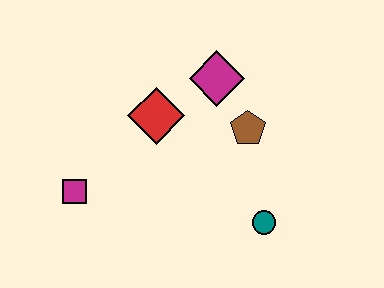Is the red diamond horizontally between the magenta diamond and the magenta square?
Yes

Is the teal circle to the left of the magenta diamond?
No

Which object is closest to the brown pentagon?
The magenta diamond is closest to the brown pentagon.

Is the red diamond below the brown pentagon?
No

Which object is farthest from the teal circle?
The magenta square is farthest from the teal circle.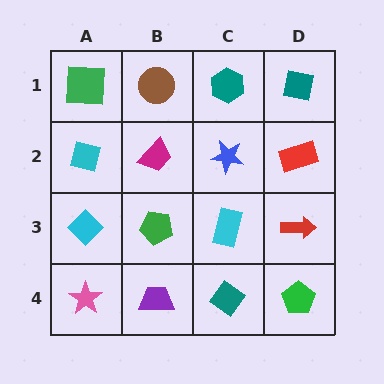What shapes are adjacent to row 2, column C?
A teal hexagon (row 1, column C), a cyan rectangle (row 3, column C), a magenta trapezoid (row 2, column B), a red rectangle (row 2, column D).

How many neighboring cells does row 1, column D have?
2.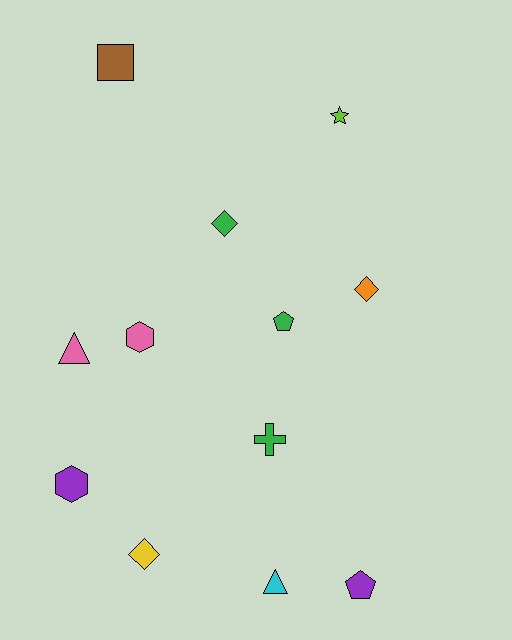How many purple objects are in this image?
There are 2 purple objects.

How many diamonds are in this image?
There are 3 diamonds.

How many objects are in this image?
There are 12 objects.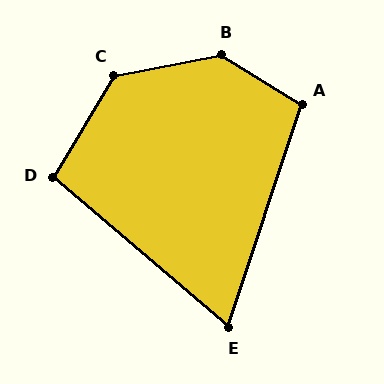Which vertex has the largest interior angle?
B, at approximately 137 degrees.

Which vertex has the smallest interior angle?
E, at approximately 68 degrees.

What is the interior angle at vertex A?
Approximately 104 degrees (obtuse).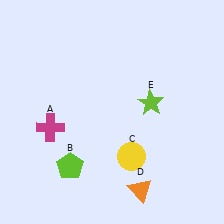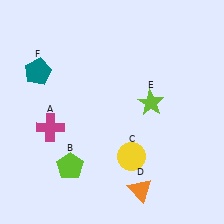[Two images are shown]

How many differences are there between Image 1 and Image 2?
There is 1 difference between the two images.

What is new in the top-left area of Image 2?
A teal pentagon (F) was added in the top-left area of Image 2.